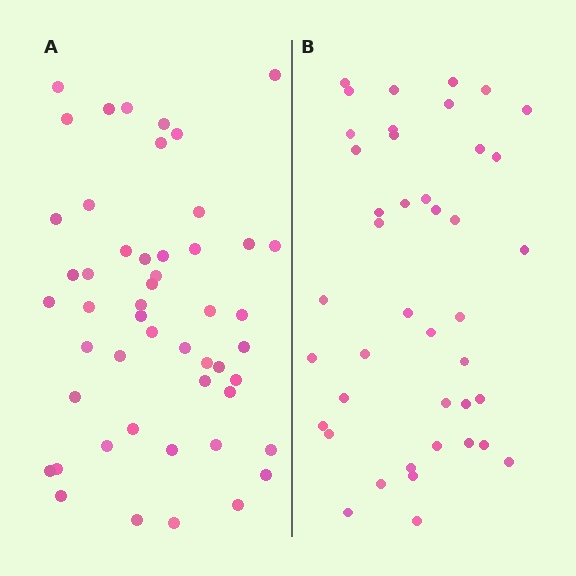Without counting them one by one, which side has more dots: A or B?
Region A (the left region) has more dots.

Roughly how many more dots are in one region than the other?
Region A has roughly 8 or so more dots than region B.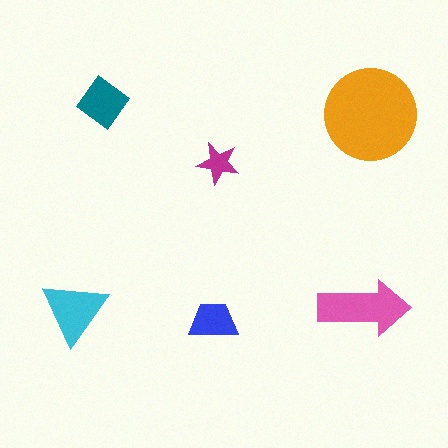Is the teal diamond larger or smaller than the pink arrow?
Smaller.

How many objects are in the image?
There are 6 objects in the image.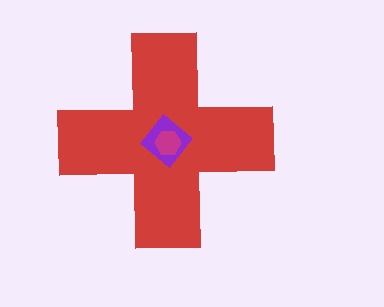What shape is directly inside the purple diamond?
The magenta hexagon.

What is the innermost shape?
The magenta hexagon.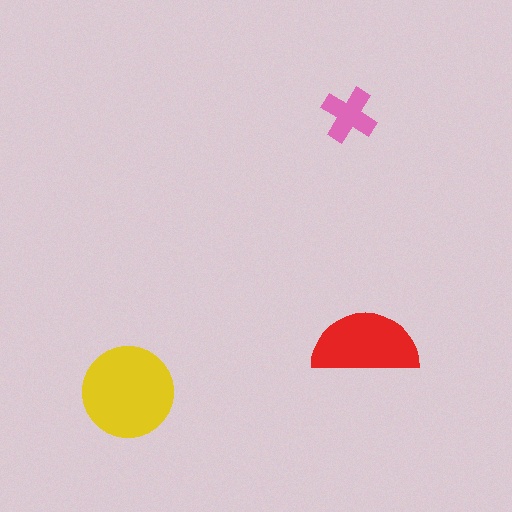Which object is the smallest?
The pink cross.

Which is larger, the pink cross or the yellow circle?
The yellow circle.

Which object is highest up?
The pink cross is topmost.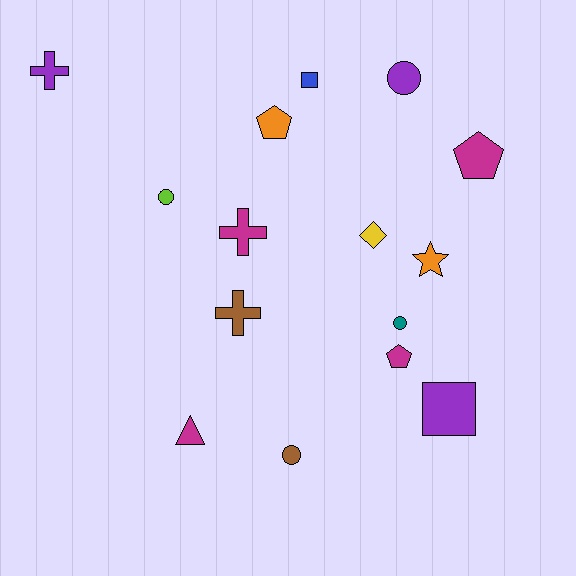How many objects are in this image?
There are 15 objects.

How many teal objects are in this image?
There is 1 teal object.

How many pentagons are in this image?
There are 3 pentagons.